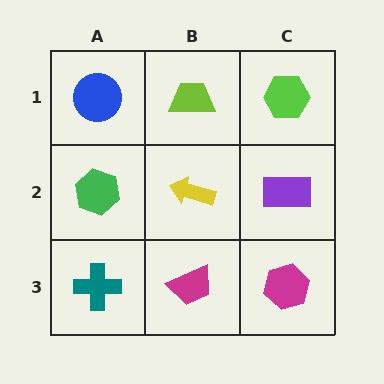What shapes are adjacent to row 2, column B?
A lime trapezoid (row 1, column B), a magenta trapezoid (row 3, column B), a green hexagon (row 2, column A), a purple rectangle (row 2, column C).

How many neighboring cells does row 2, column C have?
3.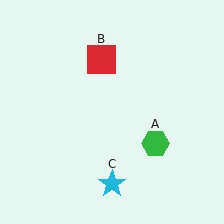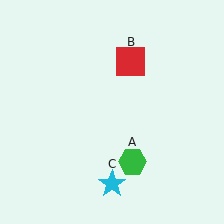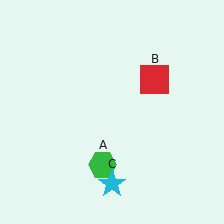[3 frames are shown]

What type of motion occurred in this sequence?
The green hexagon (object A), red square (object B) rotated clockwise around the center of the scene.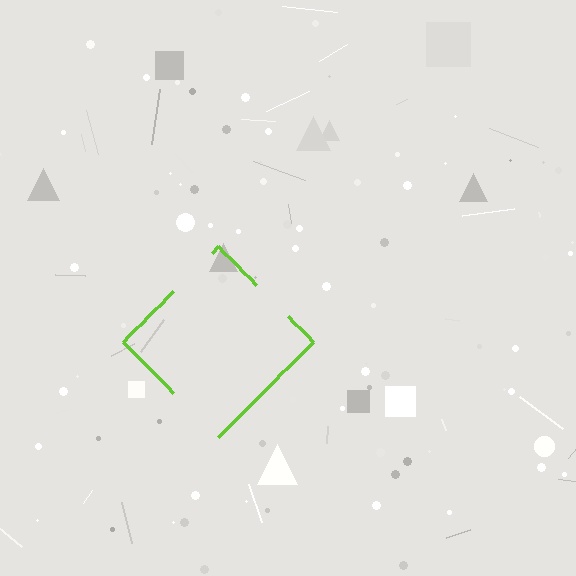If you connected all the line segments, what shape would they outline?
They would outline a diamond.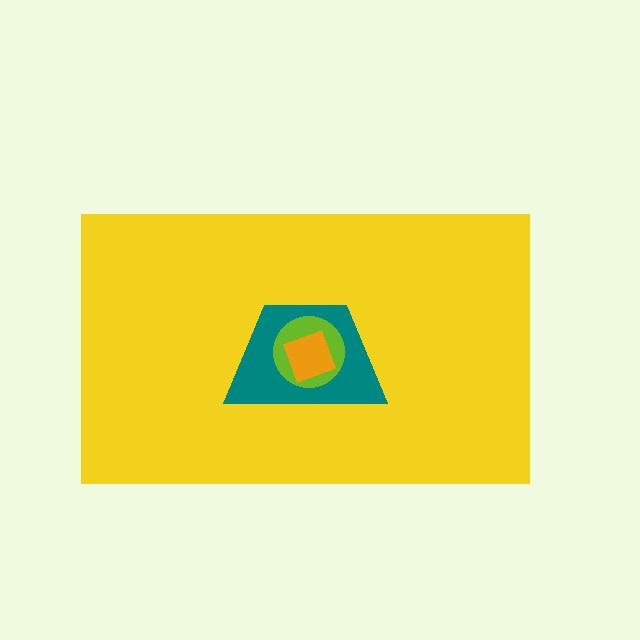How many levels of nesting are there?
4.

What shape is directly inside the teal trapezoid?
The lime circle.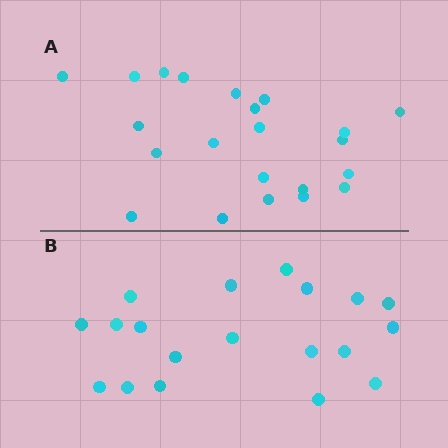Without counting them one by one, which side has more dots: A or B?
Region A (the top region) has more dots.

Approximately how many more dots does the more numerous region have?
Region A has just a few more — roughly 2 or 3 more dots than region B.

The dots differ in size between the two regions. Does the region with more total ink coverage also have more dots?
No. Region B has more total ink coverage because its dots are larger, but region A actually contains more individual dots. Total area can be misleading — the number of items is what matters here.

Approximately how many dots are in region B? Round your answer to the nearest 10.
About 20 dots. (The exact count is 19, which rounds to 20.)